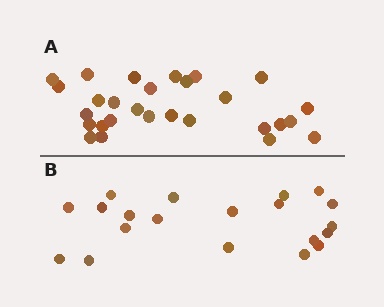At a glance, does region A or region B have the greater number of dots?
Region A (the top region) has more dots.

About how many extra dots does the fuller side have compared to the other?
Region A has roughly 8 or so more dots than region B.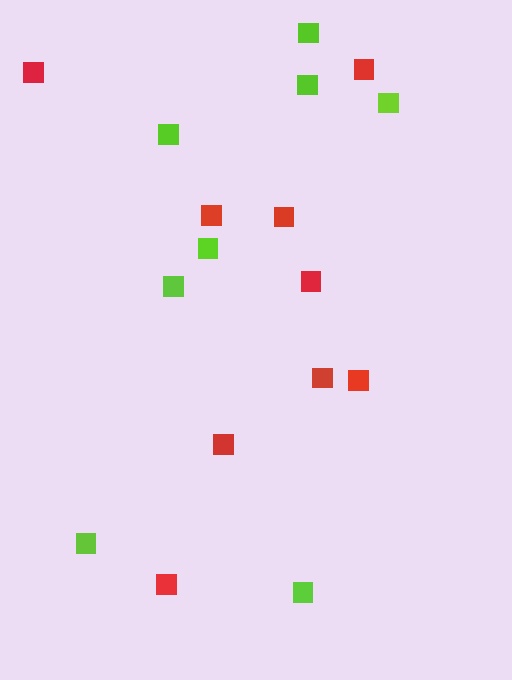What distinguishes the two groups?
There are 2 groups: one group of red squares (9) and one group of lime squares (8).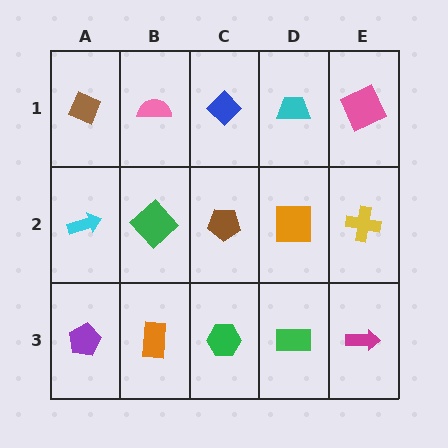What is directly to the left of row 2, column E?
An orange square.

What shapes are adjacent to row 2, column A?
A brown diamond (row 1, column A), a purple pentagon (row 3, column A), a green diamond (row 2, column B).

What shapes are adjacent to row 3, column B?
A green diamond (row 2, column B), a purple pentagon (row 3, column A), a green hexagon (row 3, column C).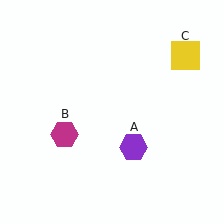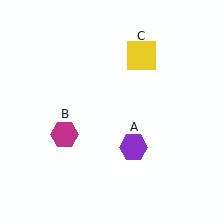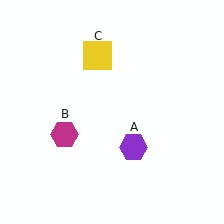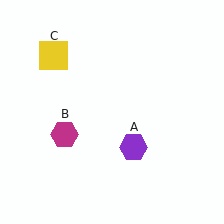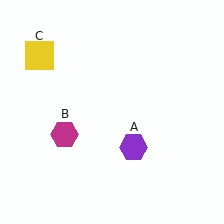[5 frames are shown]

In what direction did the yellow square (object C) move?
The yellow square (object C) moved left.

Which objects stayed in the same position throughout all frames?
Purple hexagon (object A) and magenta hexagon (object B) remained stationary.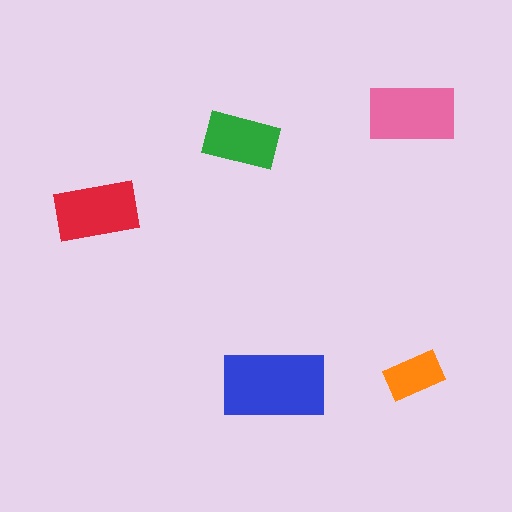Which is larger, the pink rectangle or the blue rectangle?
The blue one.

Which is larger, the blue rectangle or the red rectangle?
The blue one.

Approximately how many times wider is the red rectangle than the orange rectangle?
About 1.5 times wider.